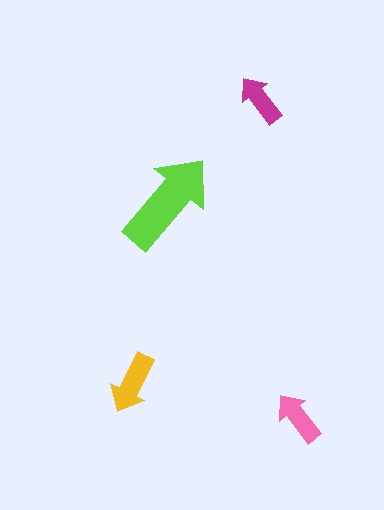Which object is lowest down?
The pink arrow is bottommost.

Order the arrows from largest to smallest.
the lime one, the yellow one, the pink one, the magenta one.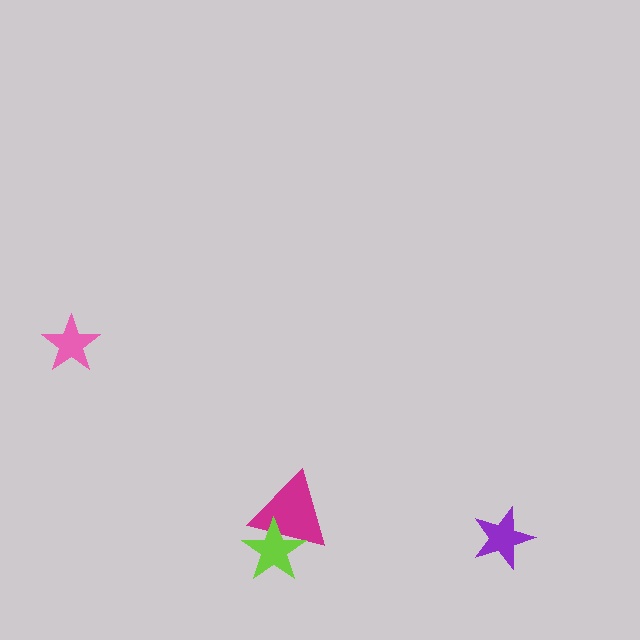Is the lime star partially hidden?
No, no other shape covers it.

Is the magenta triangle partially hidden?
Yes, it is partially covered by another shape.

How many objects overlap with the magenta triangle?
1 object overlaps with the magenta triangle.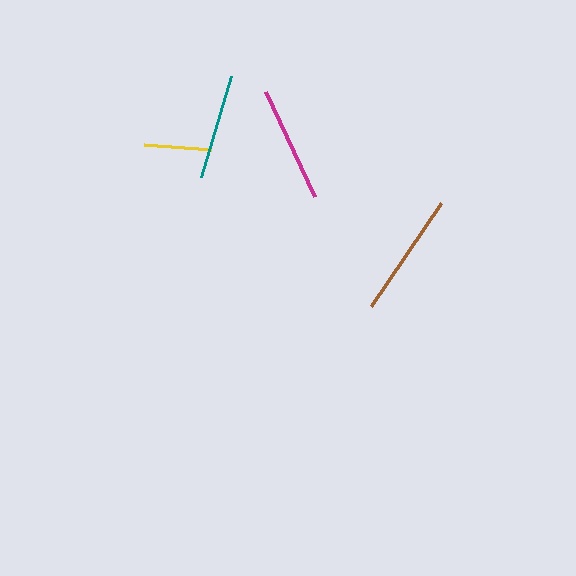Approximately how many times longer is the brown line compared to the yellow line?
The brown line is approximately 1.9 times the length of the yellow line.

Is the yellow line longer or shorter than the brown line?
The brown line is longer than the yellow line.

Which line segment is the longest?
The brown line is the longest at approximately 125 pixels.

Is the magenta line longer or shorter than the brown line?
The brown line is longer than the magenta line.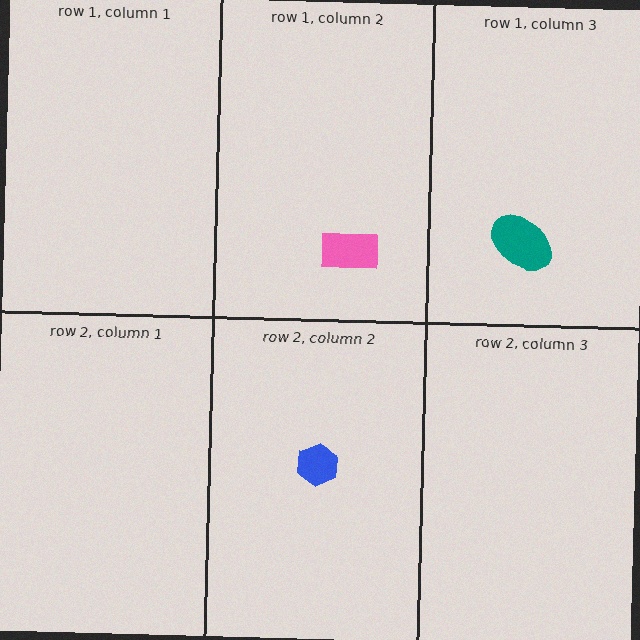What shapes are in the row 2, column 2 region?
The blue hexagon.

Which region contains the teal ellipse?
The row 1, column 3 region.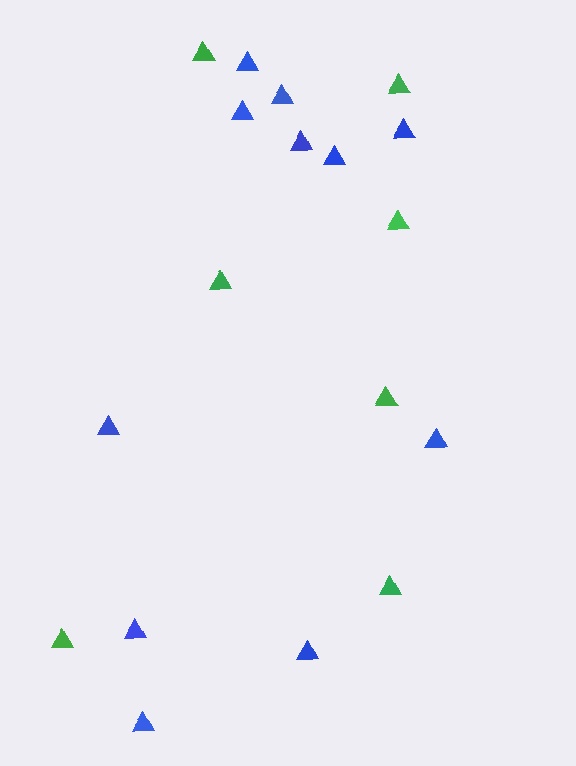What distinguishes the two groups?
There are 2 groups: one group of green triangles (7) and one group of blue triangles (11).